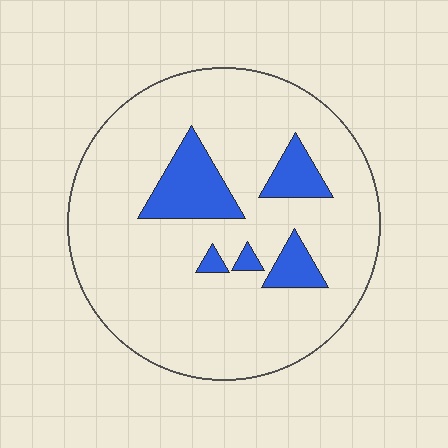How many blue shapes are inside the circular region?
5.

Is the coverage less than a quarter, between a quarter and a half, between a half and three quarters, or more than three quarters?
Less than a quarter.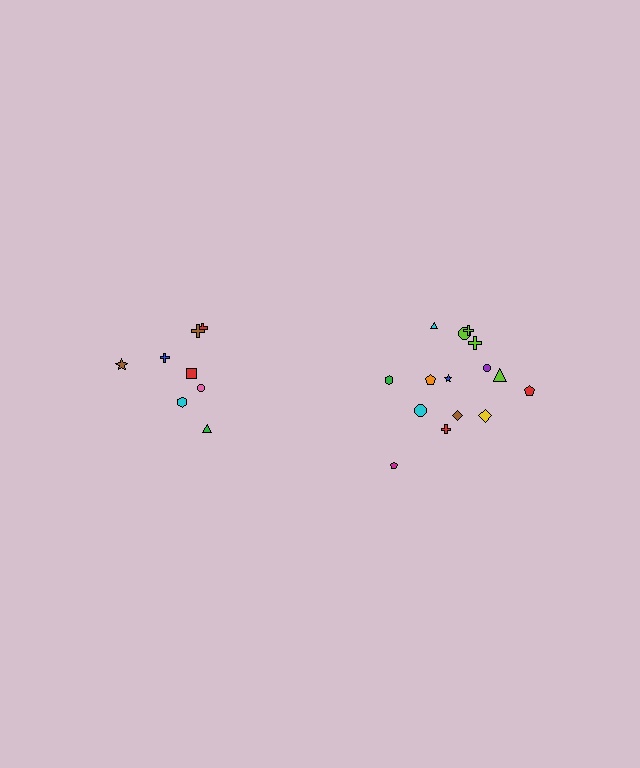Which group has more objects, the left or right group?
The right group.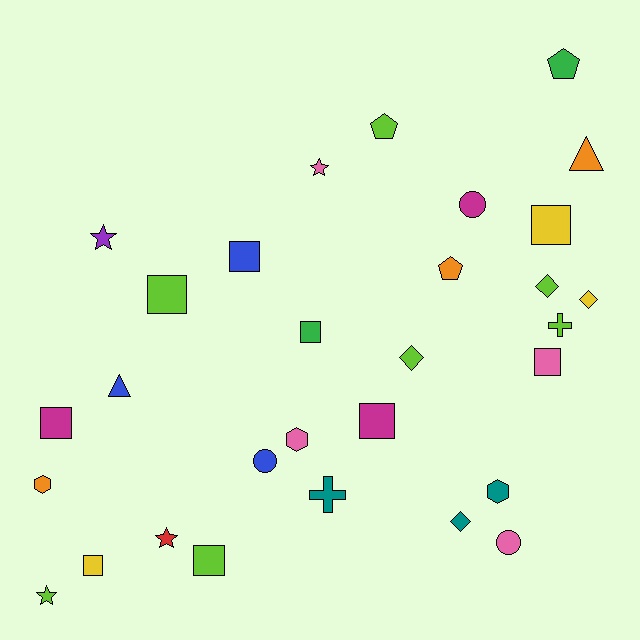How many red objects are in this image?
There is 1 red object.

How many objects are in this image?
There are 30 objects.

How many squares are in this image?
There are 9 squares.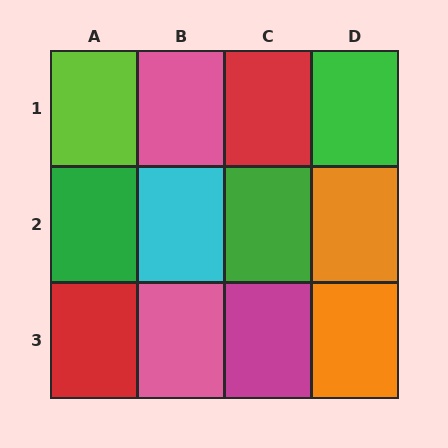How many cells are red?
2 cells are red.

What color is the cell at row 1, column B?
Pink.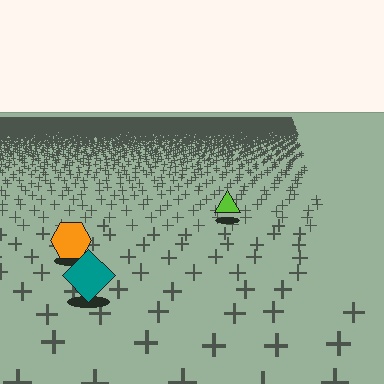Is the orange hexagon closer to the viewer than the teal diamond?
No. The teal diamond is closer — you can tell from the texture gradient: the ground texture is coarser near it.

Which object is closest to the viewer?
The teal diamond is closest. The texture marks near it are larger and more spread out.